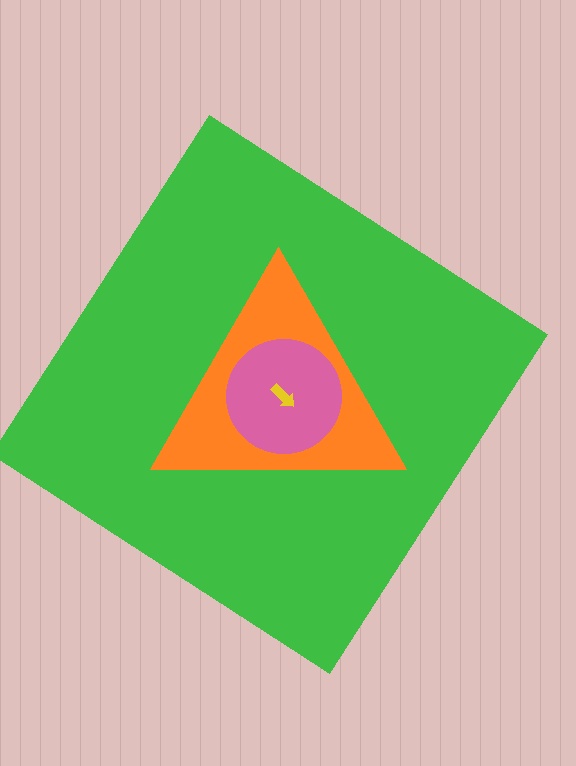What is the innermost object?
The yellow arrow.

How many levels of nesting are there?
4.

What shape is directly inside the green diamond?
The orange triangle.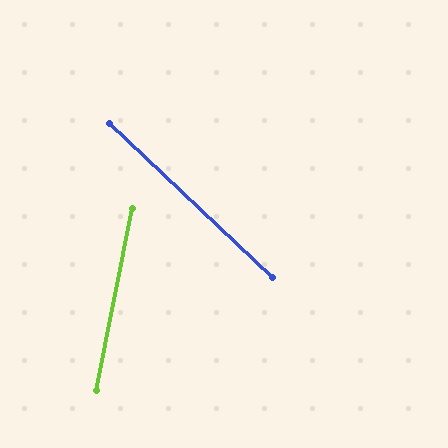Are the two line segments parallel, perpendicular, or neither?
Neither parallel nor perpendicular — they differ by about 58°.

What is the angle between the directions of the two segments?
Approximately 58 degrees.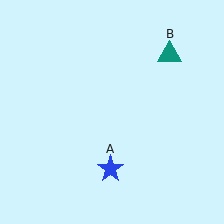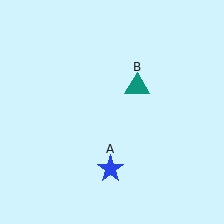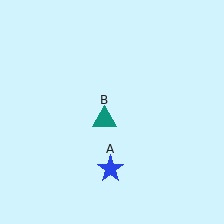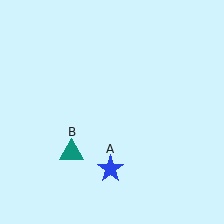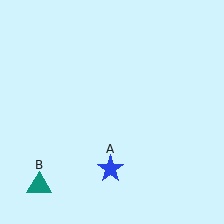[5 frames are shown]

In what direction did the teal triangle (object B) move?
The teal triangle (object B) moved down and to the left.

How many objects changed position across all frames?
1 object changed position: teal triangle (object B).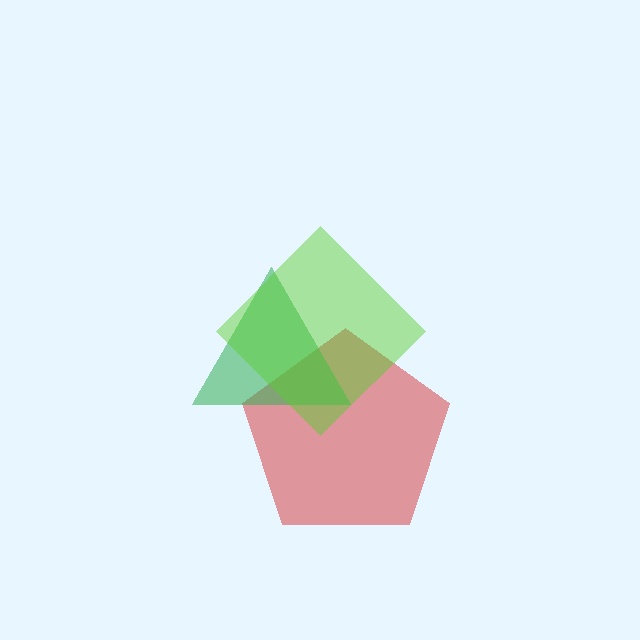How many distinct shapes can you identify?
There are 3 distinct shapes: a red pentagon, a green triangle, a lime diamond.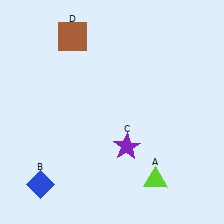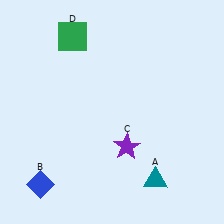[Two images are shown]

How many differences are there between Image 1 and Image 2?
There are 2 differences between the two images.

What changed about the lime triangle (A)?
In Image 1, A is lime. In Image 2, it changed to teal.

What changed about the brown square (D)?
In Image 1, D is brown. In Image 2, it changed to green.